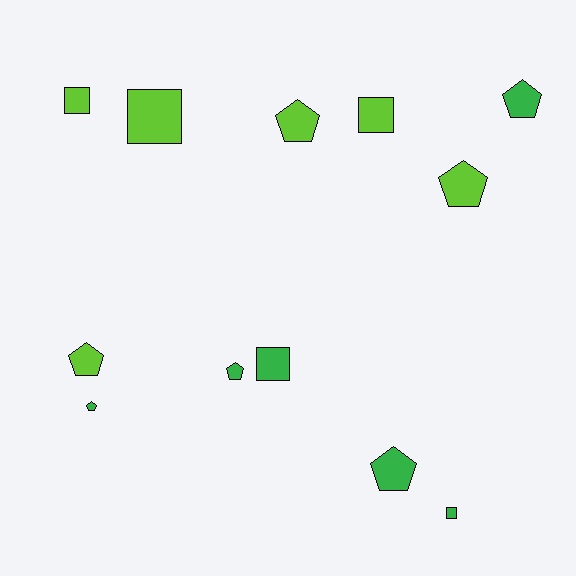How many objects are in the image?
There are 12 objects.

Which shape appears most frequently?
Pentagon, with 7 objects.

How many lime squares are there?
There are 3 lime squares.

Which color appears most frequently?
Green, with 6 objects.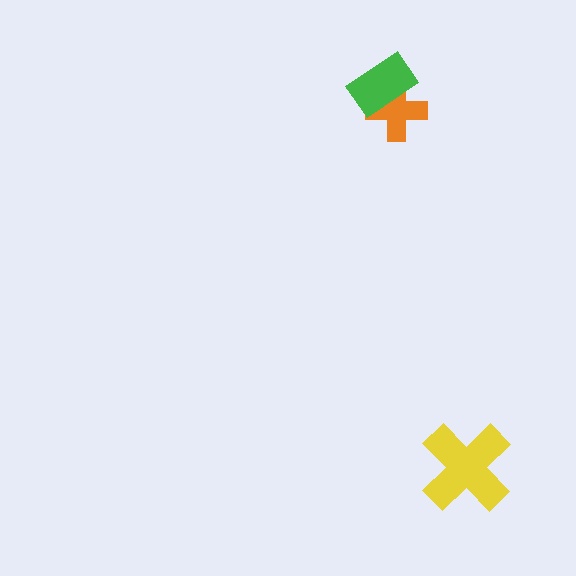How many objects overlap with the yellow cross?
0 objects overlap with the yellow cross.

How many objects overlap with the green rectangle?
1 object overlaps with the green rectangle.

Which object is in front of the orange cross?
The green rectangle is in front of the orange cross.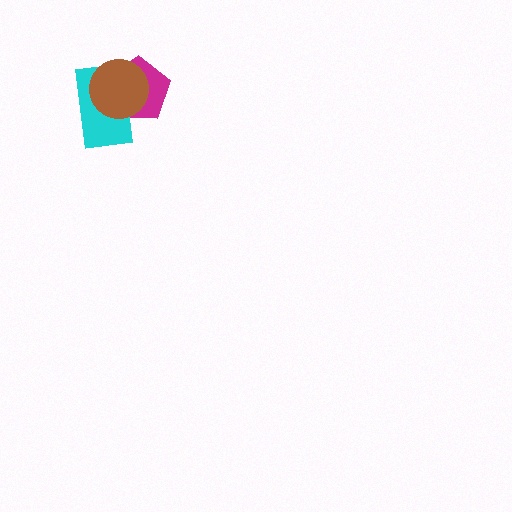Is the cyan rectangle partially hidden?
Yes, it is partially covered by another shape.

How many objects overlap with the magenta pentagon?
2 objects overlap with the magenta pentagon.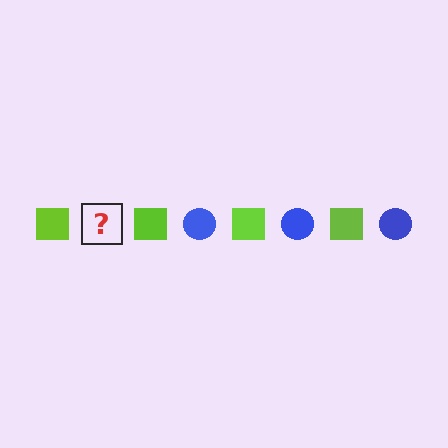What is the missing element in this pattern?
The missing element is a blue circle.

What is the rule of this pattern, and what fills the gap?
The rule is that the pattern alternates between lime square and blue circle. The gap should be filled with a blue circle.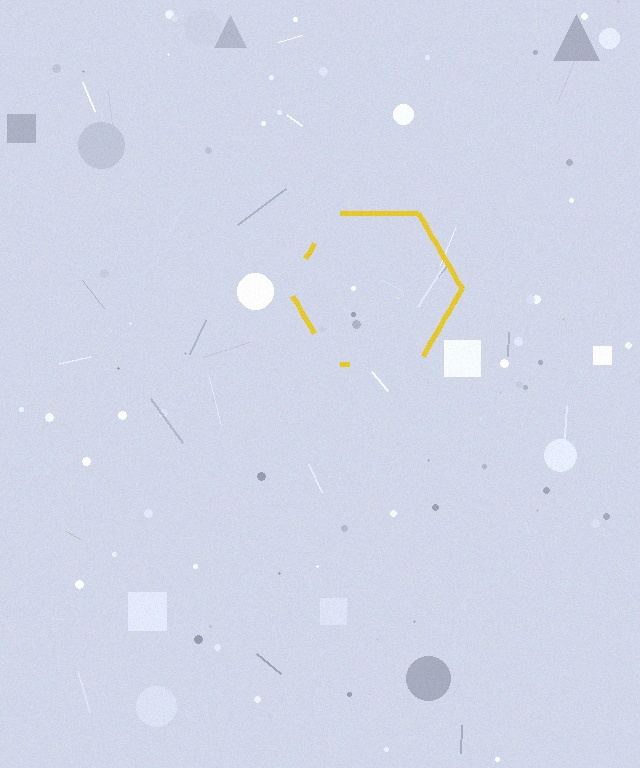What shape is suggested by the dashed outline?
The dashed outline suggests a hexagon.